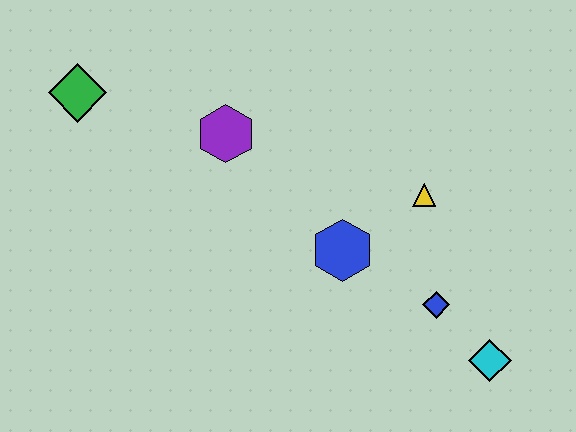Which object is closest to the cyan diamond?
The blue diamond is closest to the cyan diamond.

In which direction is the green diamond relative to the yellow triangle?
The green diamond is to the left of the yellow triangle.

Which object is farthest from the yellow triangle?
The green diamond is farthest from the yellow triangle.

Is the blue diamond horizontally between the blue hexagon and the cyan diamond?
Yes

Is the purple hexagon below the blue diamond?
No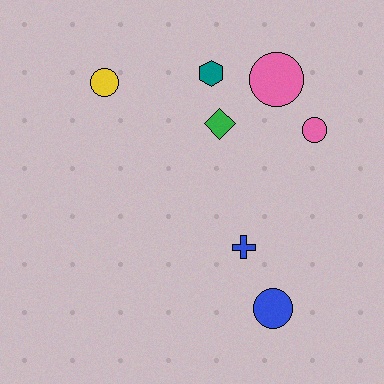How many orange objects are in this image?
There are no orange objects.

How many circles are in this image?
There are 4 circles.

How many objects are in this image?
There are 7 objects.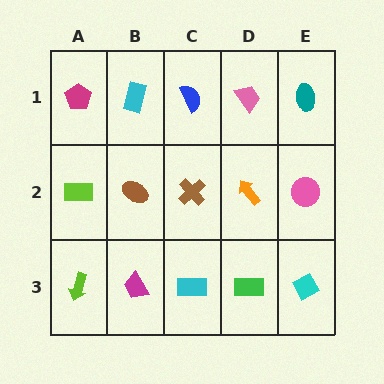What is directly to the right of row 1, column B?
A blue semicircle.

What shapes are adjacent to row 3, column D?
An orange arrow (row 2, column D), a cyan rectangle (row 3, column C), a cyan diamond (row 3, column E).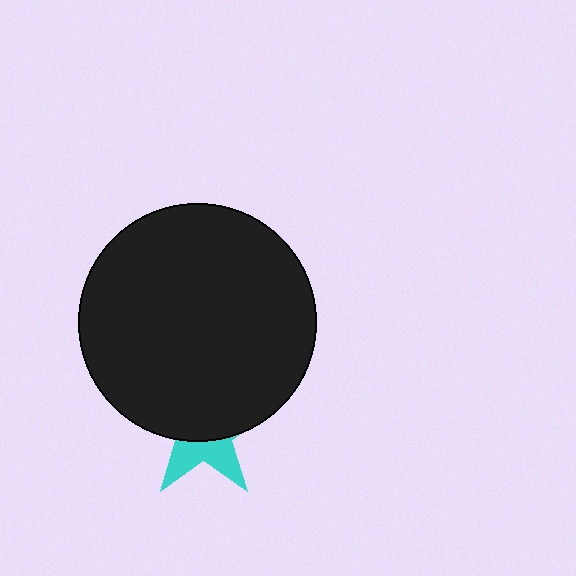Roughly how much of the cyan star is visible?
A small part of it is visible (roughly 36%).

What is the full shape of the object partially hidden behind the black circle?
The partially hidden object is a cyan star.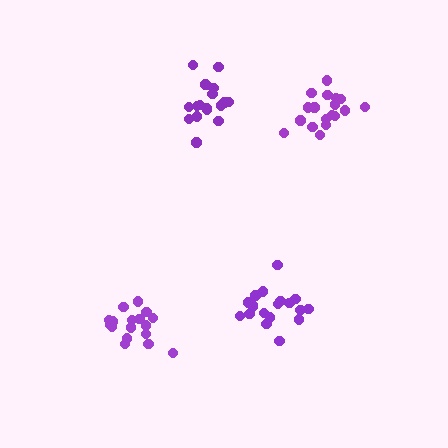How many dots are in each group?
Group 1: 19 dots, Group 2: 18 dots, Group 3: 17 dots, Group 4: 17 dots (71 total).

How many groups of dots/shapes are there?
There are 4 groups.